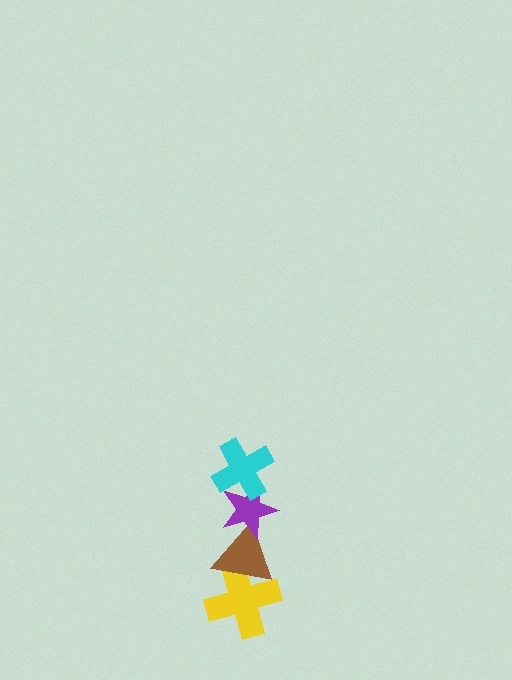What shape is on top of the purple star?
The cyan cross is on top of the purple star.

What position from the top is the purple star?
The purple star is 2nd from the top.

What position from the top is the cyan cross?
The cyan cross is 1st from the top.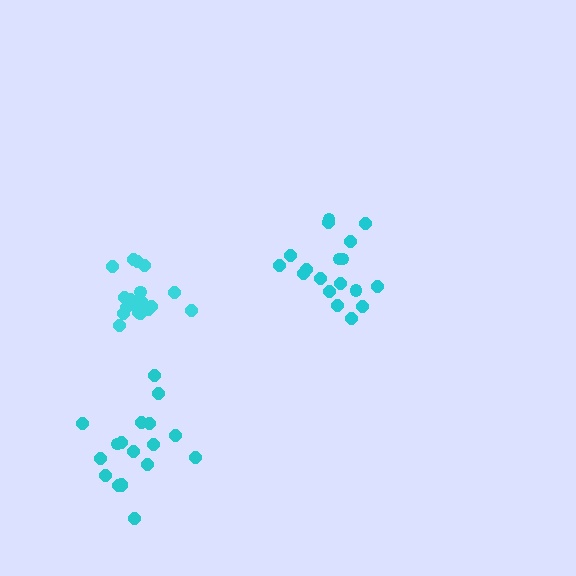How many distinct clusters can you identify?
There are 3 distinct clusters.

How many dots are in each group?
Group 1: 18 dots, Group 2: 18 dots, Group 3: 18 dots (54 total).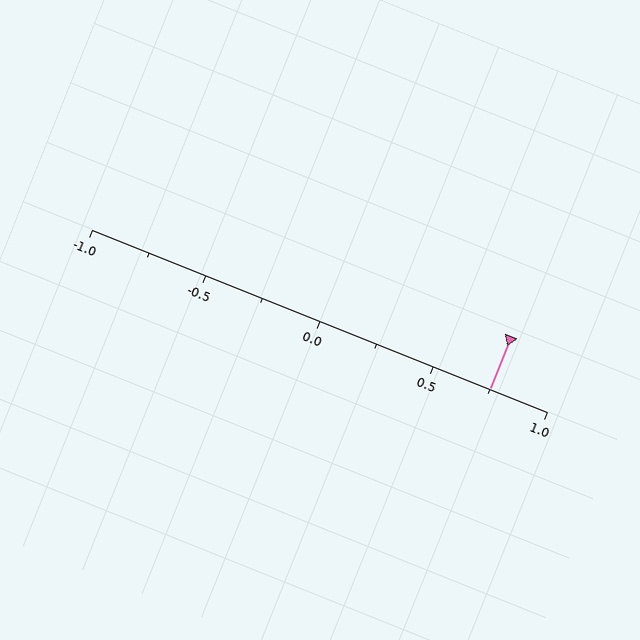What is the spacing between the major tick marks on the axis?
The major ticks are spaced 0.5 apart.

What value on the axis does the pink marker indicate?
The marker indicates approximately 0.75.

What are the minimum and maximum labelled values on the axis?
The axis runs from -1.0 to 1.0.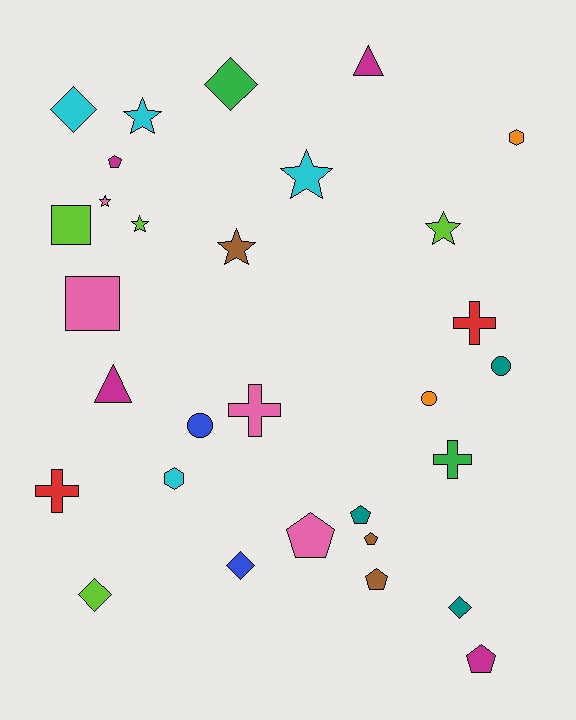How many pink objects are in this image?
There are 4 pink objects.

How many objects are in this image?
There are 30 objects.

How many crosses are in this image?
There are 4 crosses.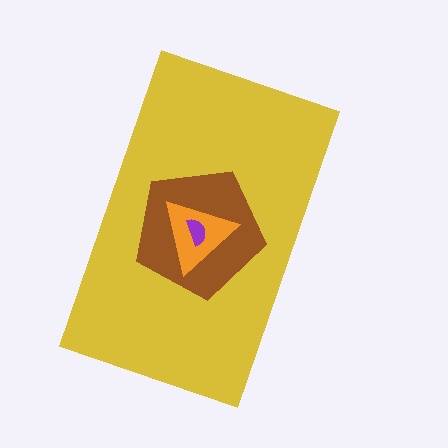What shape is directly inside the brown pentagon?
The orange triangle.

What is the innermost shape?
The purple semicircle.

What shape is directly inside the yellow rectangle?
The brown pentagon.